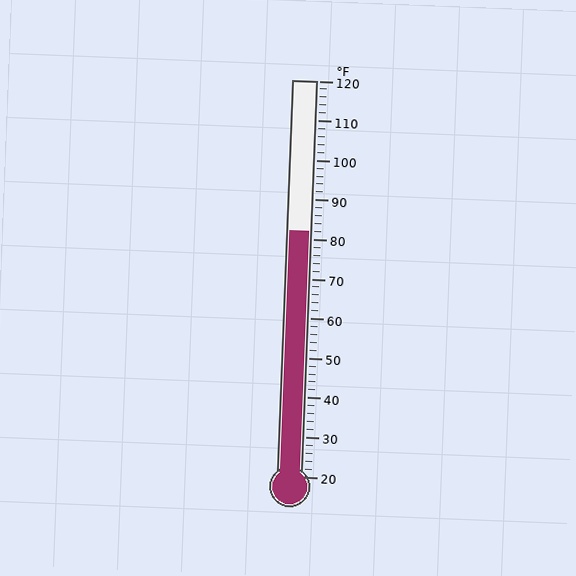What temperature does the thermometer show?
The thermometer shows approximately 82°F.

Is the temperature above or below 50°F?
The temperature is above 50°F.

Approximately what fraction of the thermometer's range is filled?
The thermometer is filled to approximately 60% of its range.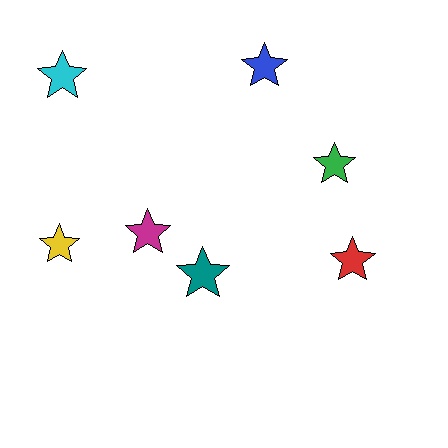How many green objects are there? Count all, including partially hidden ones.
There is 1 green object.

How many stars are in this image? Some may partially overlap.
There are 7 stars.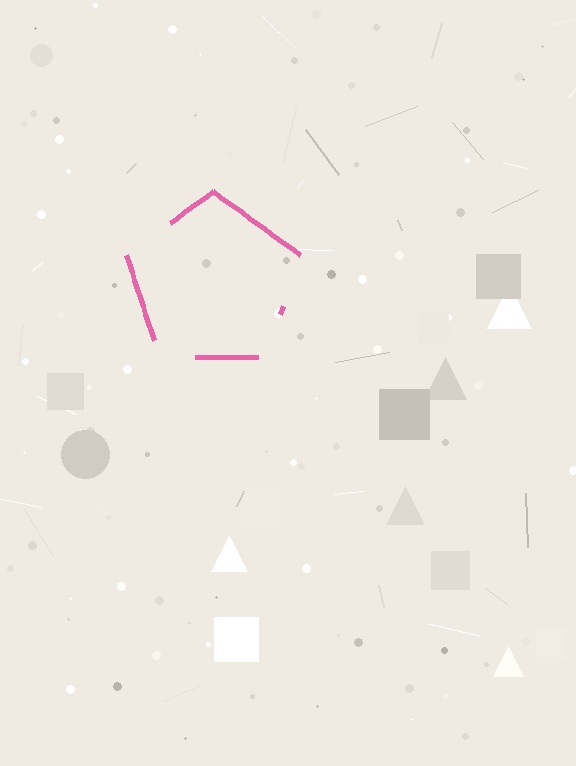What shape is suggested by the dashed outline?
The dashed outline suggests a pentagon.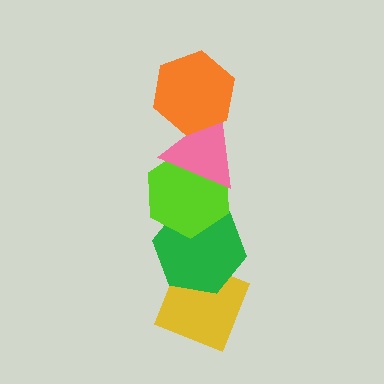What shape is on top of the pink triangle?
The orange hexagon is on top of the pink triangle.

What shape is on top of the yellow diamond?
The green hexagon is on top of the yellow diamond.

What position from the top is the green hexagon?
The green hexagon is 4th from the top.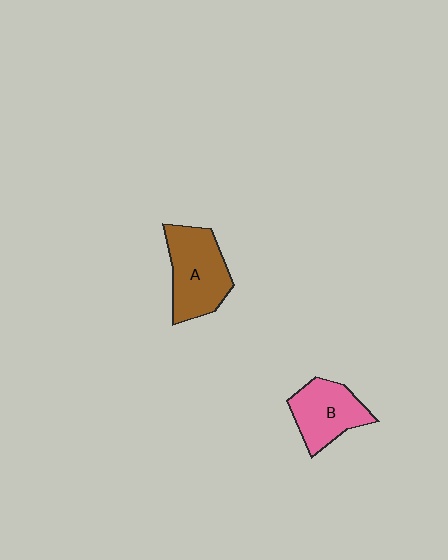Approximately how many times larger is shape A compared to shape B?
Approximately 1.2 times.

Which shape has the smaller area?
Shape B (pink).